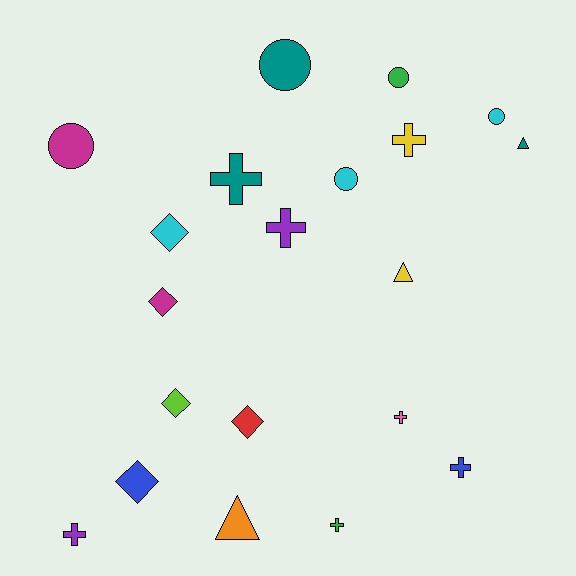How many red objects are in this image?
There is 1 red object.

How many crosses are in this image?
There are 7 crosses.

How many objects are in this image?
There are 20 objects.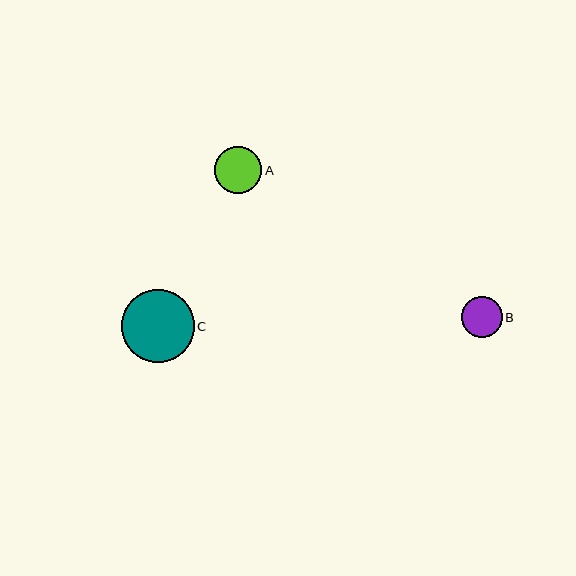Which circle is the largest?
Circle C is the largest with a size of approximately 73 pixels.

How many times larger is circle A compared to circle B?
Circle A is approximately 1.2 times the size of circle B.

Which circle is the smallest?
Circle B is the smallest with a size of approximately 41 pixels.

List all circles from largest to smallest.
From largest to smallest: C, A, B.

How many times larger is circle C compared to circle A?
Circle C is approximately 1.5 times the size of circle A.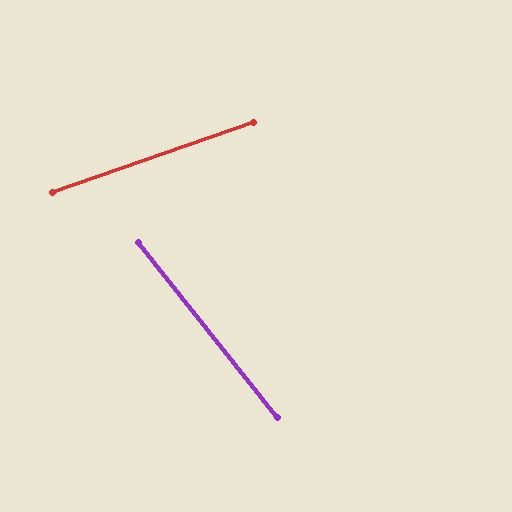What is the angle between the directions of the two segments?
Approximately 71 degrees.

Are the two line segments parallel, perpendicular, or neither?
Neither parallel nor perpendicular — they differ by about 71°.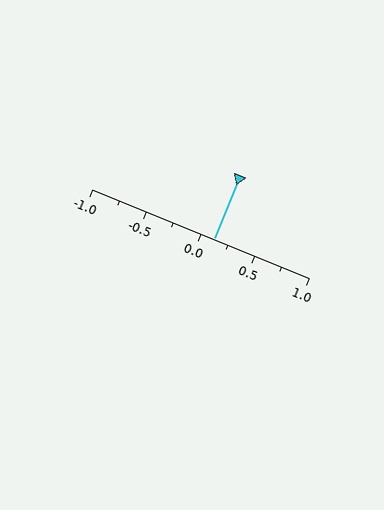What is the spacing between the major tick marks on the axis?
The major ticks are spaced 0.5 apart.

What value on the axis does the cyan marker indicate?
The marker indicates approximately 0.12.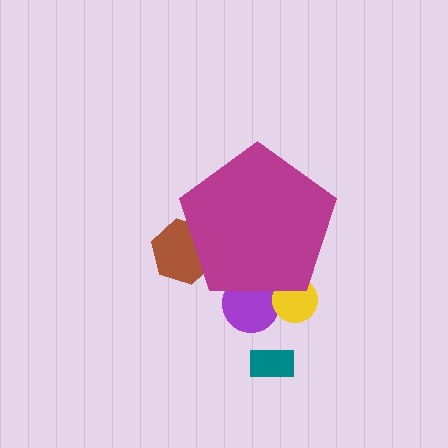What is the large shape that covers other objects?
A magenta pentagon.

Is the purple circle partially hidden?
Yes, the purple circle is partially hidden behind the magenta pentagon.